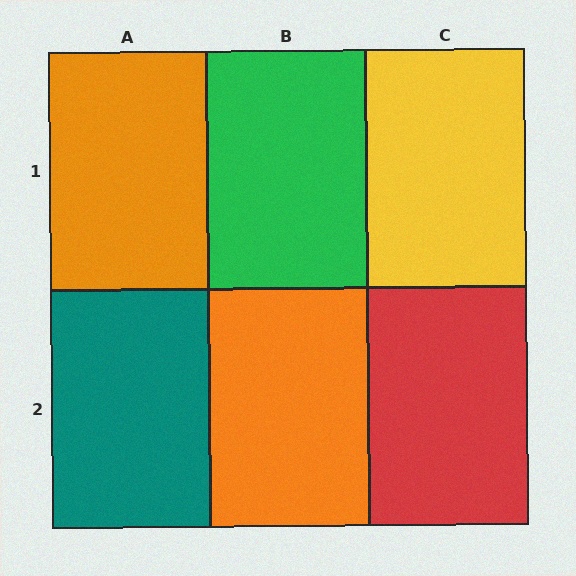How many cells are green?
1 cell is green.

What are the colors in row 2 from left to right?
Teal, orange, red.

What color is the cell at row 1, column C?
Yellow.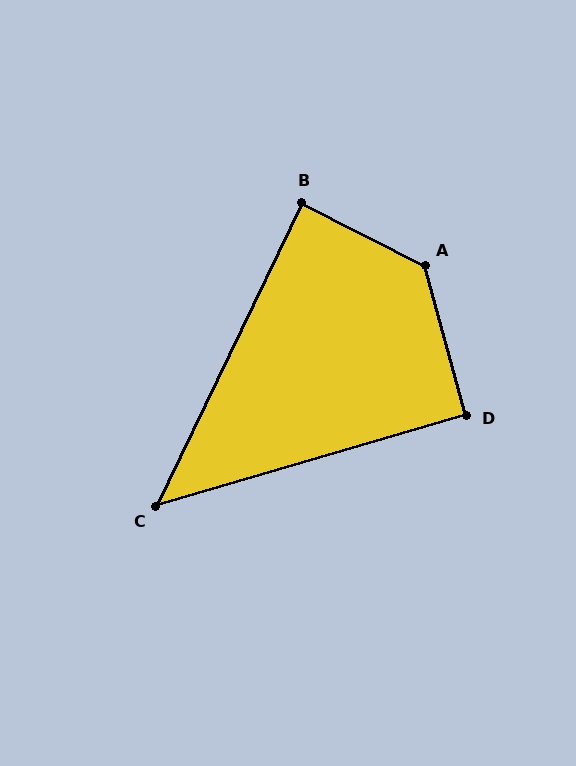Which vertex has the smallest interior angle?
C, at approximately 48 degrees.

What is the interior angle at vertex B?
Approximately 89 degrees (approximately right).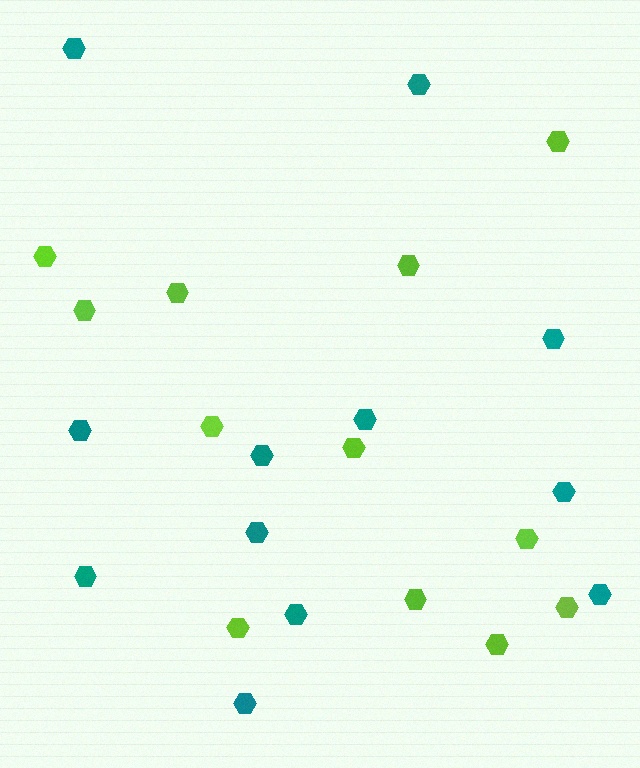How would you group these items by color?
There are 2 groups: one group of lime hexagons (12) and one group of teal hexagons (12).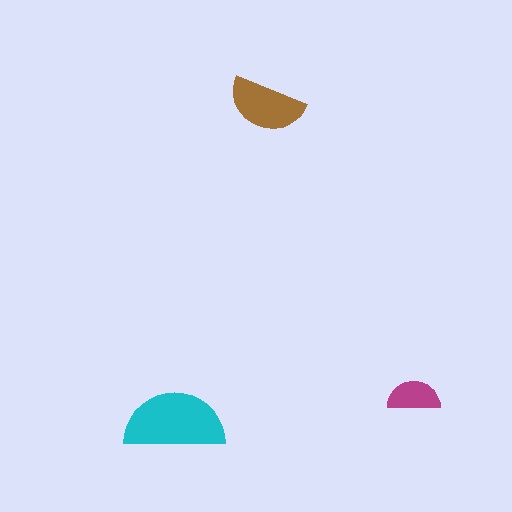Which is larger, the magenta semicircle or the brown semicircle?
The brown one.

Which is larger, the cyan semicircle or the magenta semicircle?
The cyan one.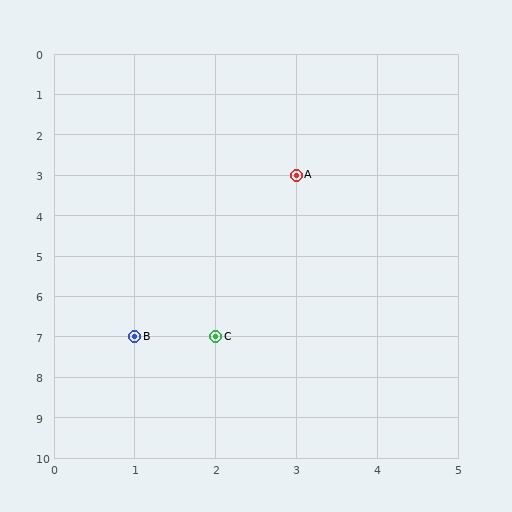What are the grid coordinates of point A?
Point A is at grid coordinates (3, 3).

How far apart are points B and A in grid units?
Points B and A are 2 columns and 4 rows apart (about 4.5 grid units diagonally).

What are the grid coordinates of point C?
Point C is at grid coordinates (2, 7).